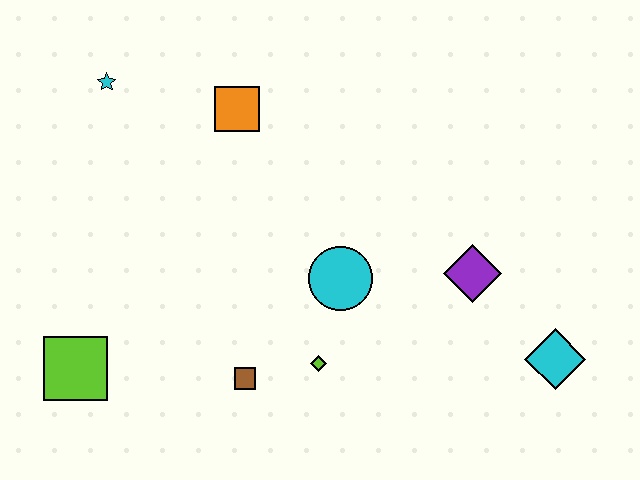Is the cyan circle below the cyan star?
Yes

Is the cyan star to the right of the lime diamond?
No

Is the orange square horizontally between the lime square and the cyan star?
No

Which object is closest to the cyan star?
The orange square is closest to the cyan star.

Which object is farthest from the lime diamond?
The cyan star is farthest from the lime diamond.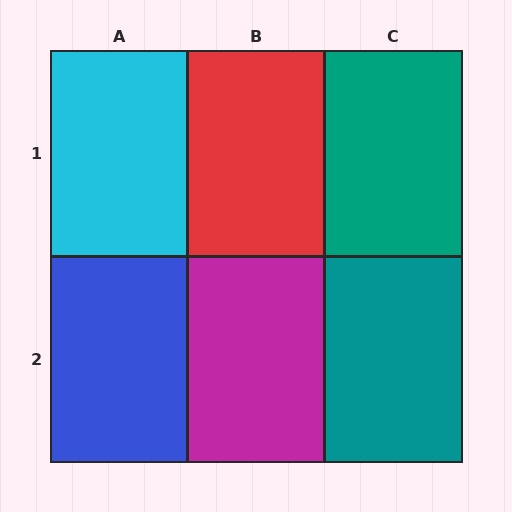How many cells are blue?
1 cell is blue.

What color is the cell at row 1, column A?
Cyan.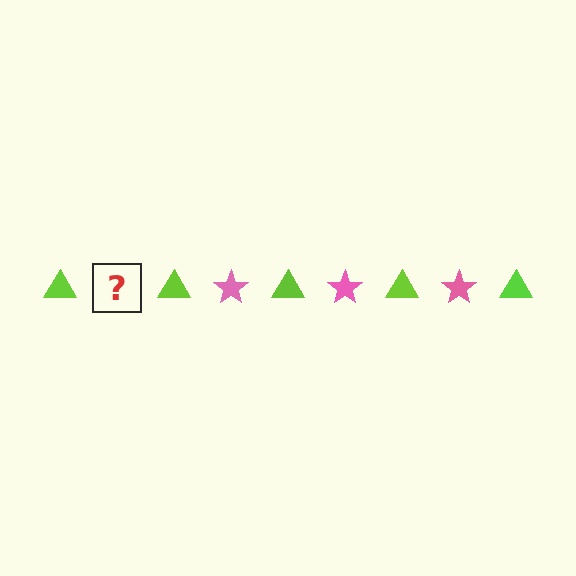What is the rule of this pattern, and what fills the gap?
The rule is that the pattern alternates between lime triangle and pink star. The gap should be filled with a pink star.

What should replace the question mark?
The question mark should be replaced with a pink star.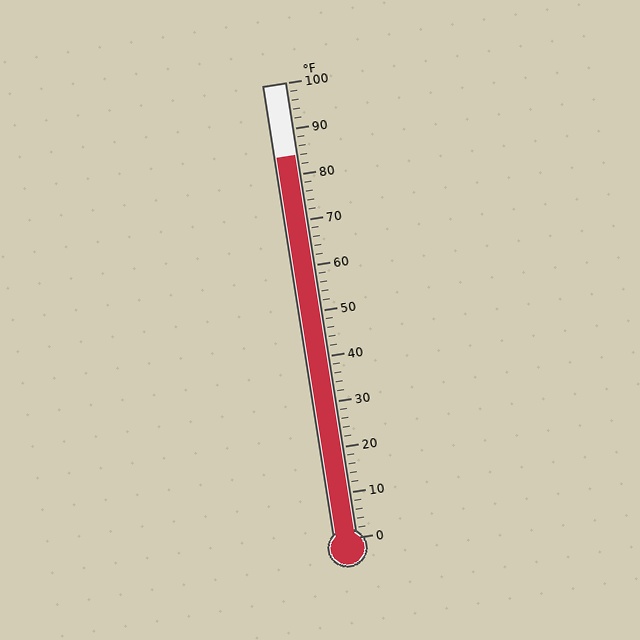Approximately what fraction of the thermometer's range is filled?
The thermometer is filled to approximately 85% of its range.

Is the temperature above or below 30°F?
The temperature is above 30°F.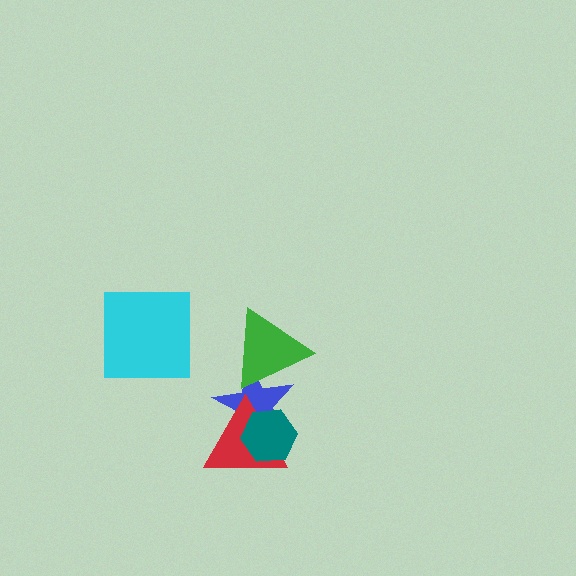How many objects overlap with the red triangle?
2 objects overlap with the red triangle.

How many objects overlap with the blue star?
3 objects overlap with the blue star.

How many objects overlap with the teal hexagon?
2 objects overlap with the teal hexagon.